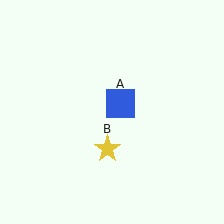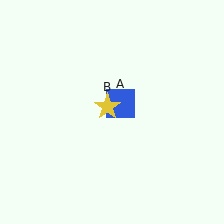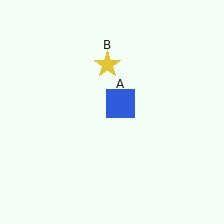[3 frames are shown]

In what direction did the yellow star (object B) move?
The yellow star (object B) moved up.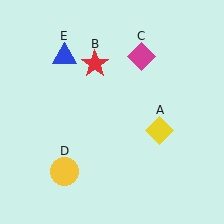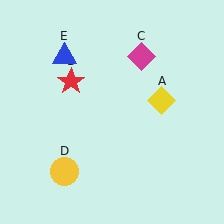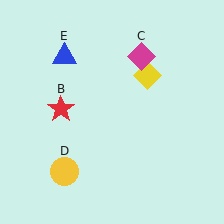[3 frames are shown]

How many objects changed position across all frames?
2 objects changed position: yellow diamond (object A), red star (object B).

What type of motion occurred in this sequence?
The yellow diamond (object A), red star (object B) rotated counterclockwise around the center of the scene.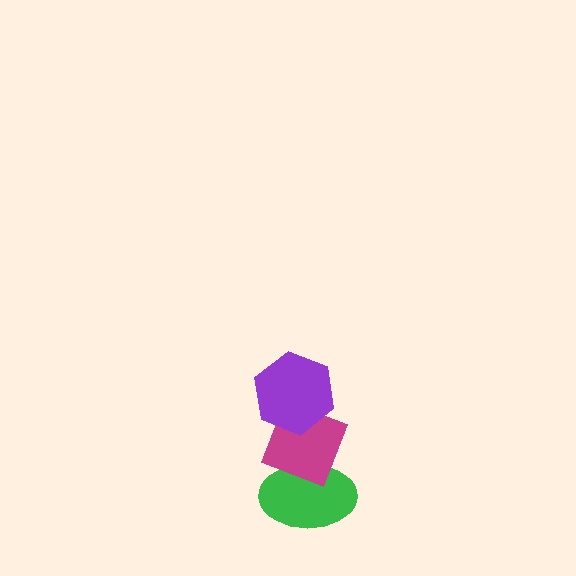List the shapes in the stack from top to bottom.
From top to bottom: the purple hexagon, the magenta diamond, the green ellipse.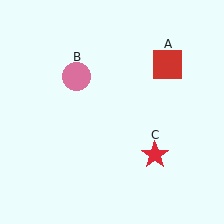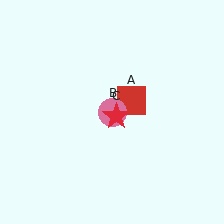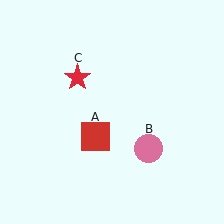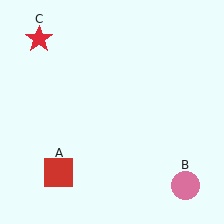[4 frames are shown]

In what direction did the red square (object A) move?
The red square (object A) moved down and to the left.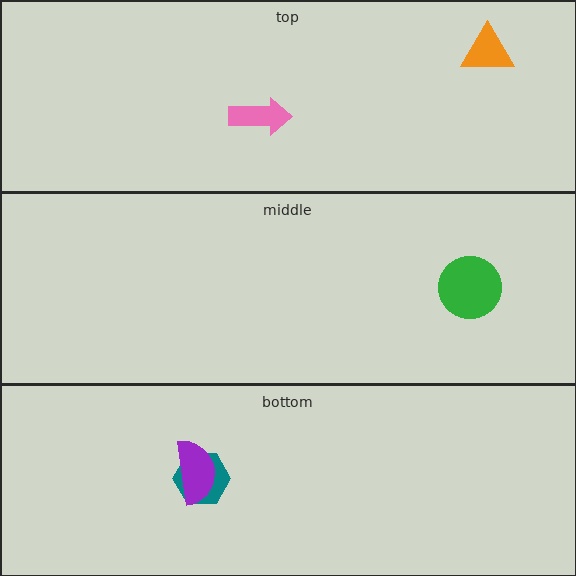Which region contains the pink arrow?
The top region.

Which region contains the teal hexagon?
The bottom region.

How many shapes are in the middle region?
1.